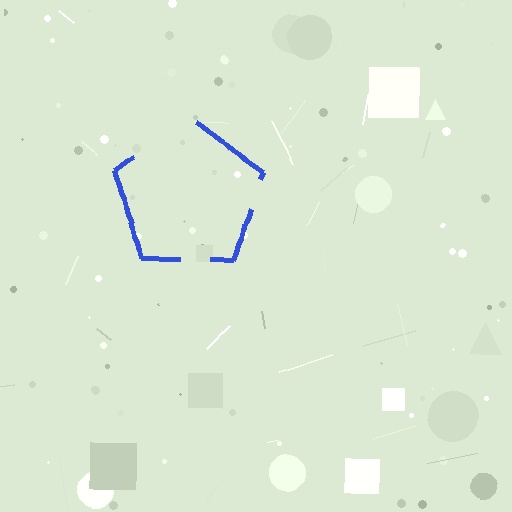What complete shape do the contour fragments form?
The contour fragments form a pentagon.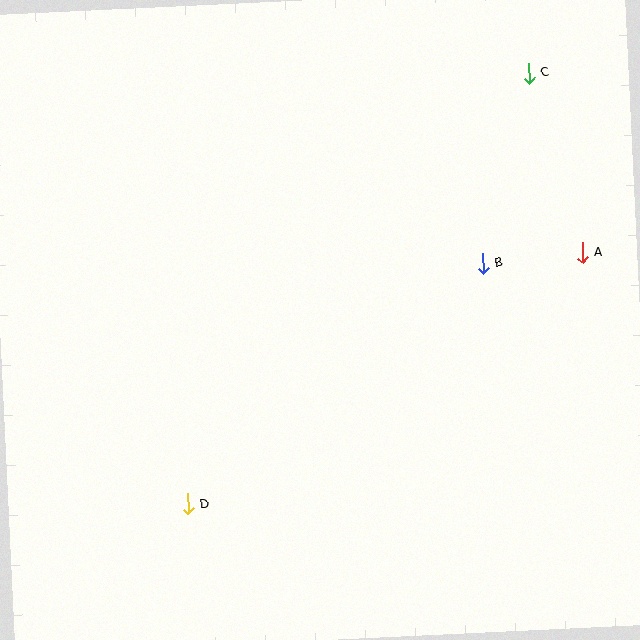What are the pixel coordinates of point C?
Point C is at (529, 73).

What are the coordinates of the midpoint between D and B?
The midpoint between D and B is at (335, 384).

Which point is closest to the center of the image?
Point B at (483, 264) is closest to the center.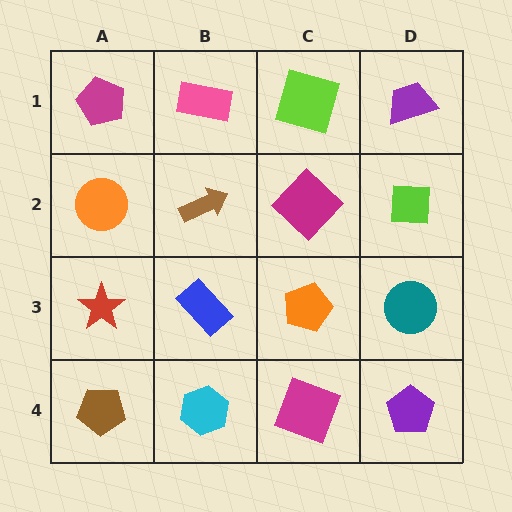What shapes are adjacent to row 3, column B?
A brown arrow (row 2, column B), a cyan hexagon (row 4, column B), a red star (row 3, column A), an orange pentagon (row 3, column C).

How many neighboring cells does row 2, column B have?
4.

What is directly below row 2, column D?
A teal circle.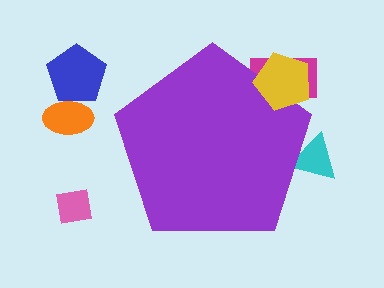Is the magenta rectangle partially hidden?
Yes, the magenta rectangle is partially hidden behind the purple pentagon.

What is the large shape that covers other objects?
A purple pentagon.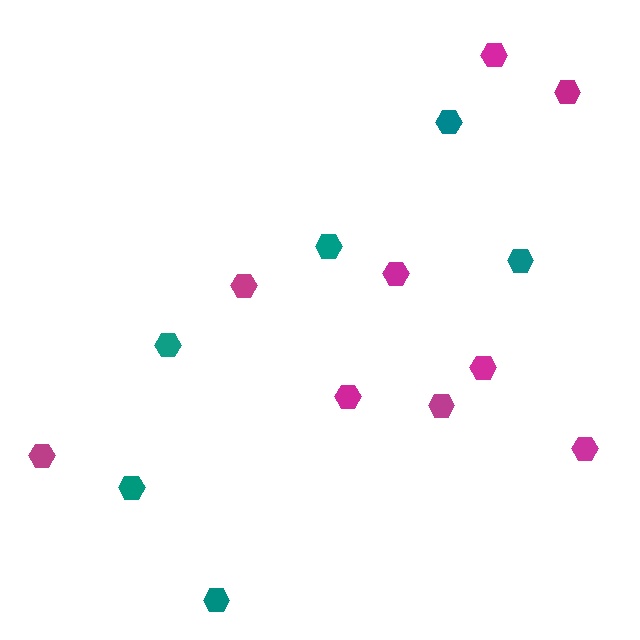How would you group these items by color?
There are 2 groups: one group of teal hexagons (6) and one group of magenta hexagons (9).